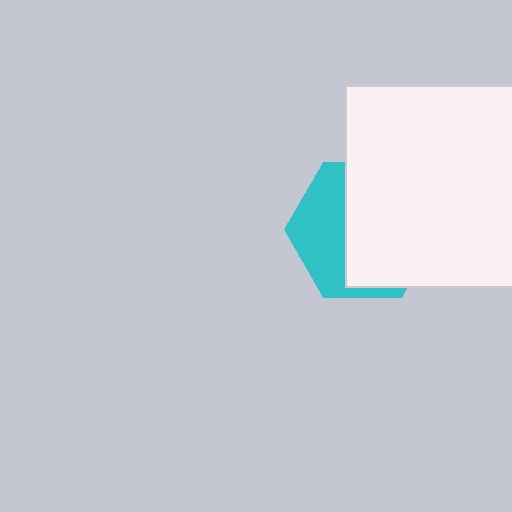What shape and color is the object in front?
The object in front is a white rectangle.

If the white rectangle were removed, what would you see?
You would see the complete cyan hexagon.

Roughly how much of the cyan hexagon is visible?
A small part of it is visible (roughly 39%).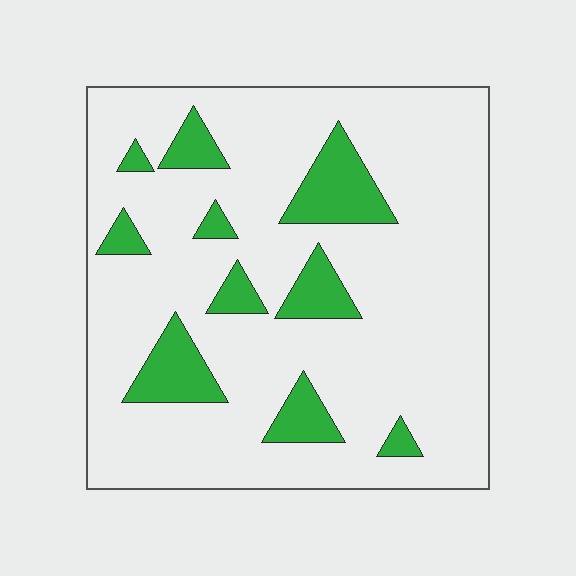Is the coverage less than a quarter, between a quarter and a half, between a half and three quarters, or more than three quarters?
Less than a quarter.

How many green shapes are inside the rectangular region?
10.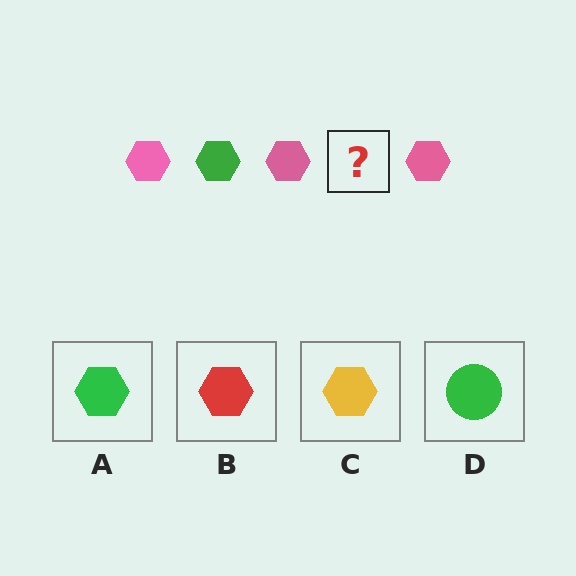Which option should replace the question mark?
Option A.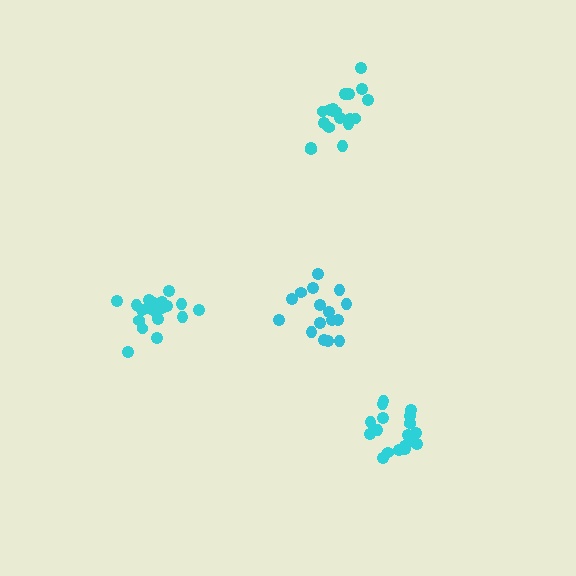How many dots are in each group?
Group 1: 21 dots, Group 2: 18 dots, Group 3: 16 dots, Group 4: 19 dots (74 total).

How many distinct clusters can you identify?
There are 4 distinct clusters.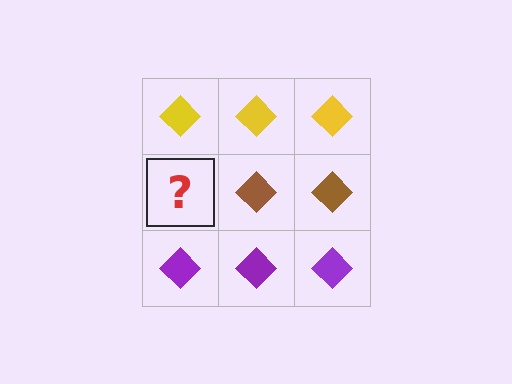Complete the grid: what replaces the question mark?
The question mark should be replaced with a brown diamond.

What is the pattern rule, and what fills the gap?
The rule is that each row has a consistent color. The gap should be filled with a brown diamond.